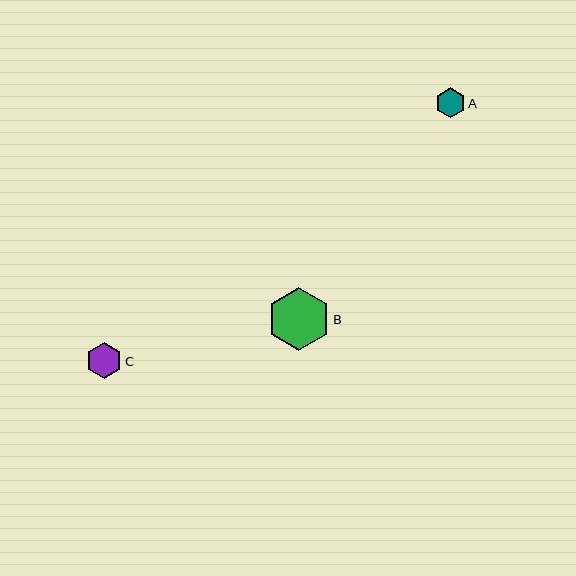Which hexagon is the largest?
Hexagon B is the largest with a size of approximately 63 pixels.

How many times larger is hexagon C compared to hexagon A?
Hexagon C is approximately 1.2 times the size of hexagon A.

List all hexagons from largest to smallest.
From largest to smallest: B, C, A.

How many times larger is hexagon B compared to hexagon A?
Hexagon B is approximately 2.1 times the size of hexagon A.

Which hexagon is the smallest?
Hexagon A is the smallest with a size of approximately 30 pixels.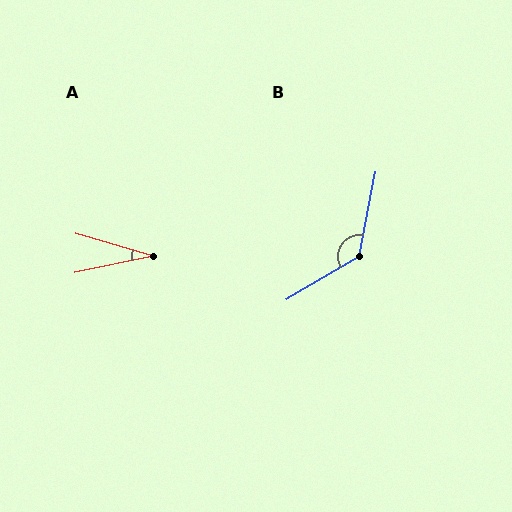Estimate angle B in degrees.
Approximately 131 degrees.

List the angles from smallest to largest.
A (28°), B (131°).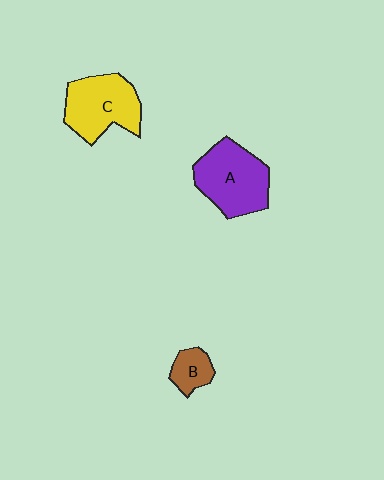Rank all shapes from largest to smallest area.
From largest to smallest: A (purple), C (yellow), B (brown).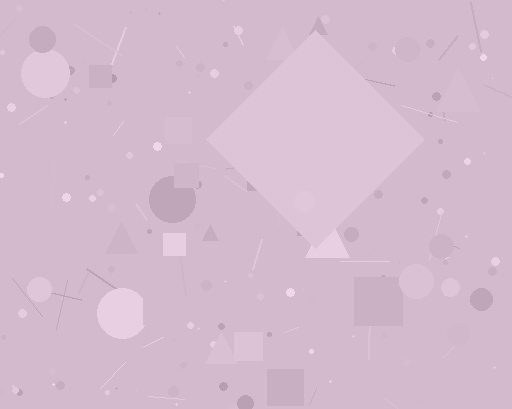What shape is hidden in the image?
A diamond is hidden in the image.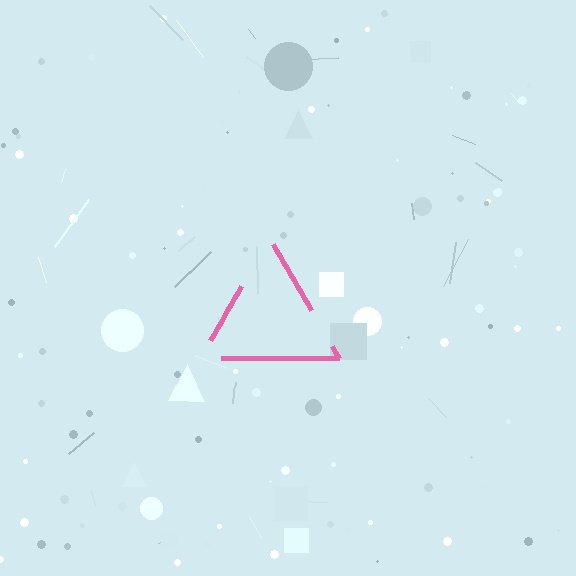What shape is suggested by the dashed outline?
The dashed outline suggests a triangle.